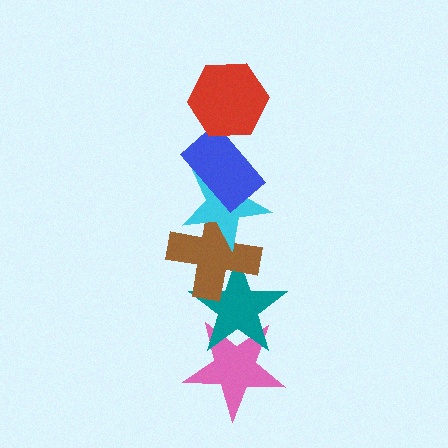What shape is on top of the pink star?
The teal star is on top of the pink star.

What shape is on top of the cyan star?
The blue rectangle is on top of the cyan star.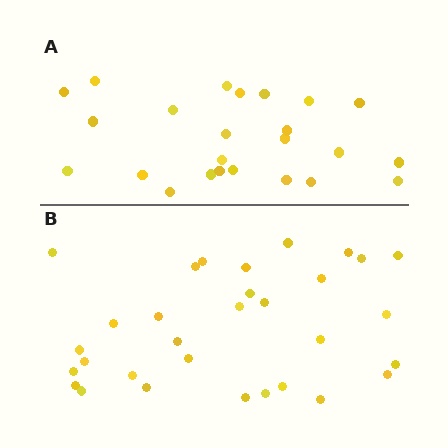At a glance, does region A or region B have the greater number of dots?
Region B (the bottom region) has more dots.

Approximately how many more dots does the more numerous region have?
Region B has roughly 8 or so more dots than region A.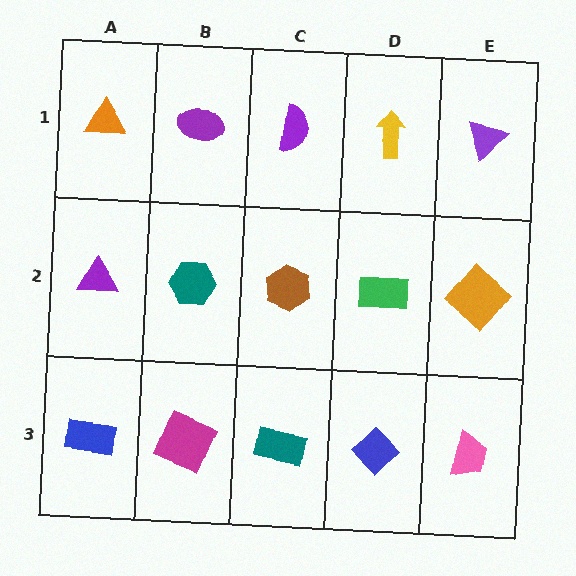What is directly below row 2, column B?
A magenta square.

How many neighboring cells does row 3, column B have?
3.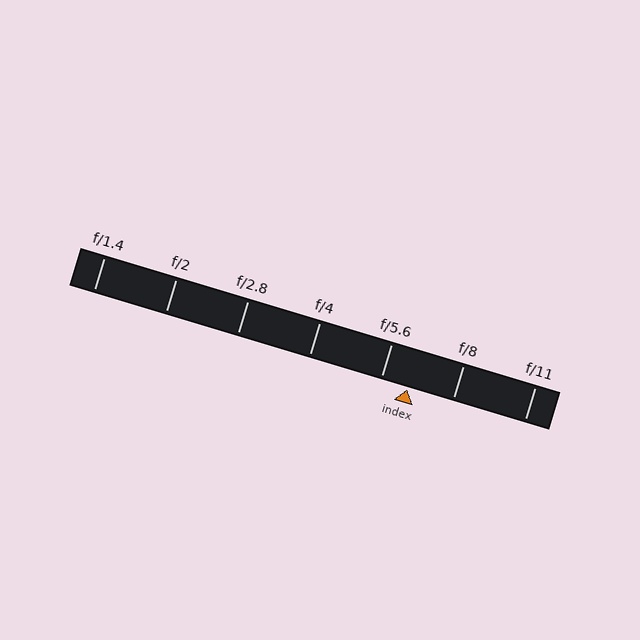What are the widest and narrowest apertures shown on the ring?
The widest aperture shown is f/1.4 and the narrowest is f/11.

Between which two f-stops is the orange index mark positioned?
The index mark is between f/5.6 and f/8.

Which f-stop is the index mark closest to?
The index mark is closest to f/5.6.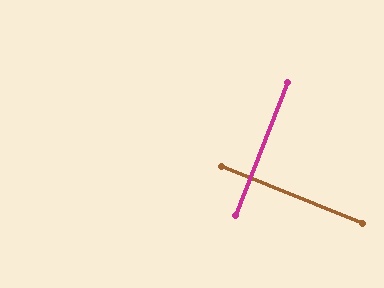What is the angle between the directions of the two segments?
Approximately 89 degrees.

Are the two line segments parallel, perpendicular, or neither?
Perpendicular — they meet at approximately 89°.